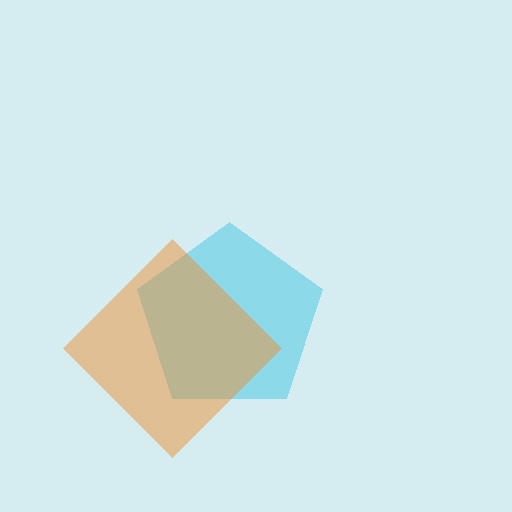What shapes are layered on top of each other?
The layered shapes are: a cyan pentagon, an orange diamond.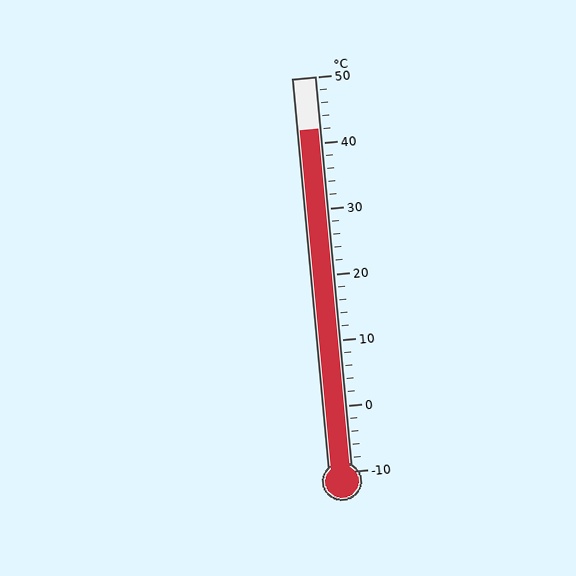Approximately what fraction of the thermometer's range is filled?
The thermometer is filled to approximately 85% of its range.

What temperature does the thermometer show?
The thermometer shows approximately 42°C.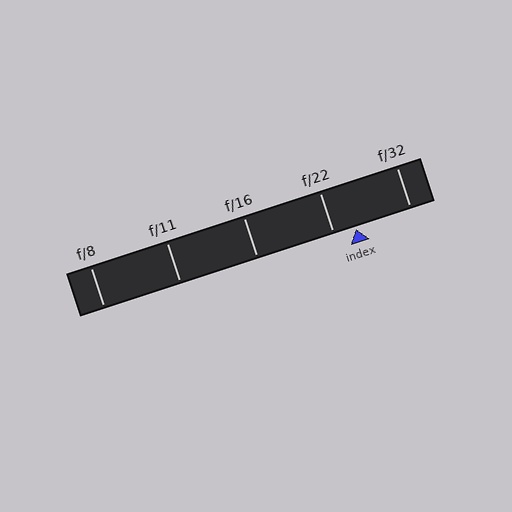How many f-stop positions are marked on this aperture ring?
There are 5 f-stop positions marked.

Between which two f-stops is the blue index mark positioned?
The index mark is between f/22 and f/32.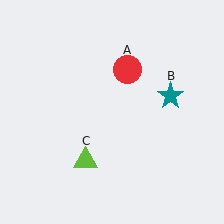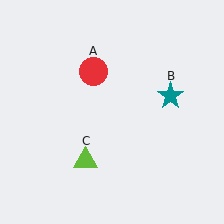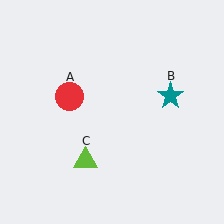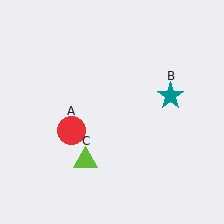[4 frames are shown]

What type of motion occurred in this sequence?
The red circle (object A) rotated counterclockwise around the center of the scene.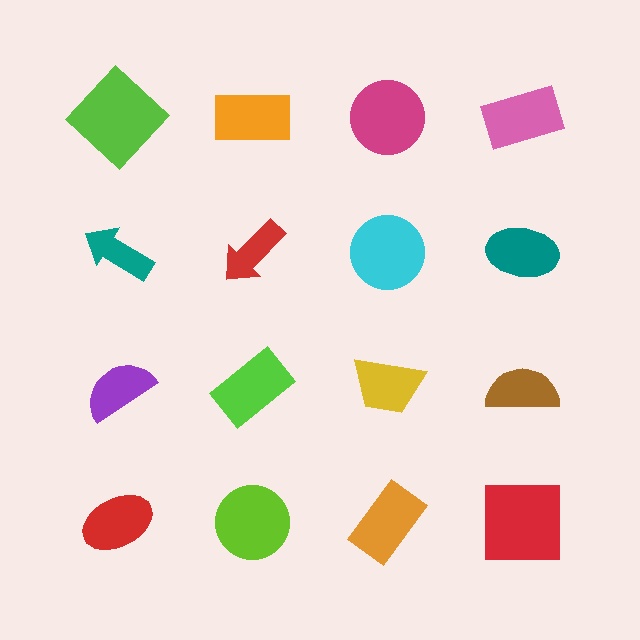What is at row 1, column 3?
A magenta circle.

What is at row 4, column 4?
A red square.